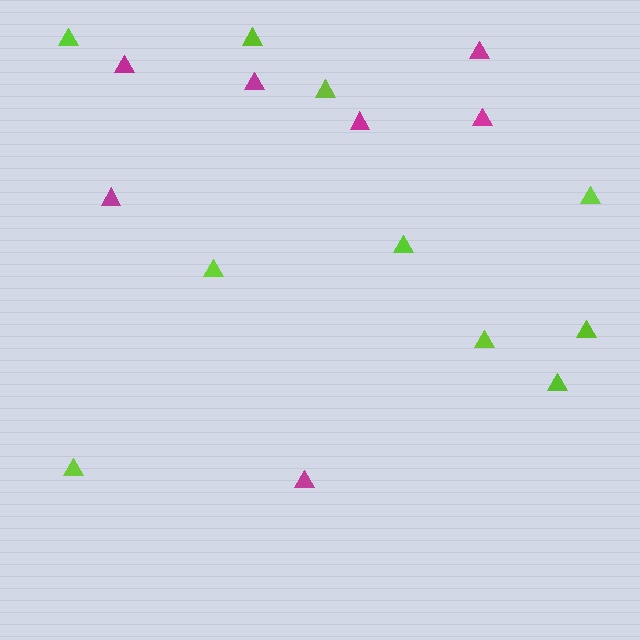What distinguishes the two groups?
There are 2 groups: one group of magenta triangles (7) and one group of lime triangles (10).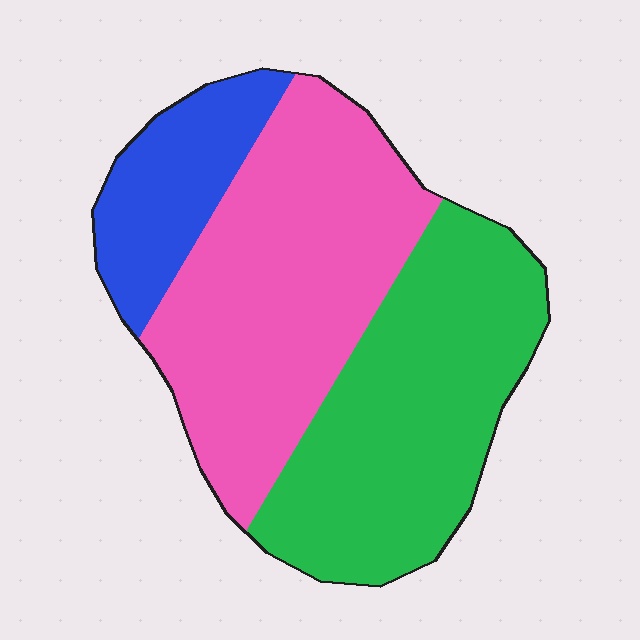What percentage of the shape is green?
Green covers about 40% of the shape.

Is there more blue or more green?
Green.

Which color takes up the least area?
Blue, at roughly 15%.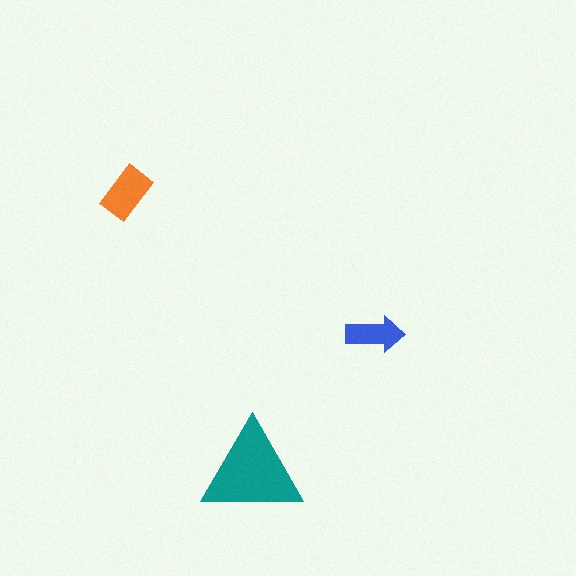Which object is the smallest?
The blue arrow.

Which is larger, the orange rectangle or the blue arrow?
The orange rectangle.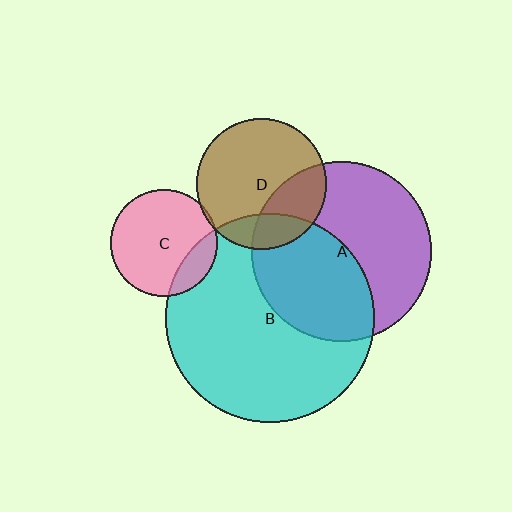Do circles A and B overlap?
Yes.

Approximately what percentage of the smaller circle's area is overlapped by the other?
Approximately 45%.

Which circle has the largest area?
Circle B (cyan).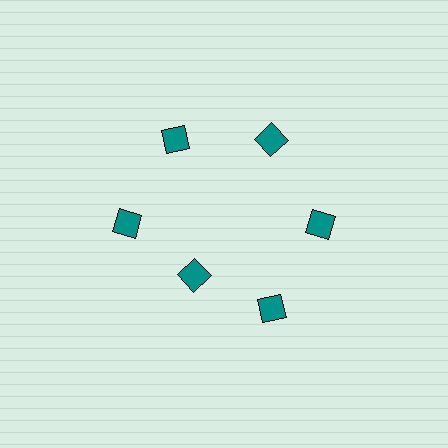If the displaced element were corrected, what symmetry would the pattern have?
It would have 6-fold rotational symmetry — the pattern would map onto itself every 60 degrees.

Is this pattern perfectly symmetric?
No. The 6 teal diamonds are arranged in a ring, but one element near the 7 o'clock position is pulled inward toward the center, breaking the 6-fold rotational symmetry.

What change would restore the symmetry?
The symmetry would be restored by moving it outward, back onto the ring so that all 6 diamonds sit at equal angles and equal distance from the center.